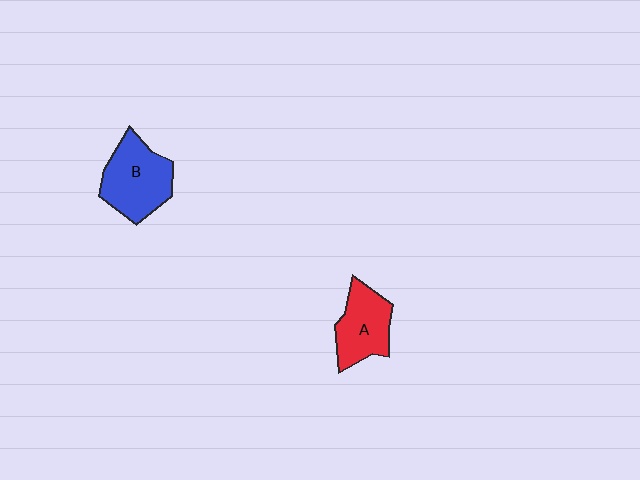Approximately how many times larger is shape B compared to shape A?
Approximately 1.2 times.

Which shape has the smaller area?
Shape A (red).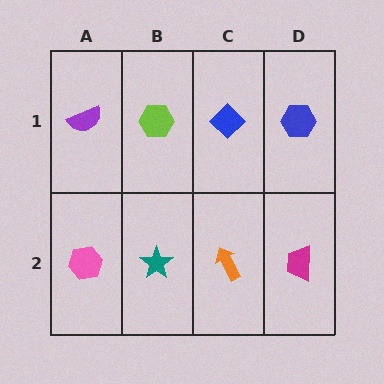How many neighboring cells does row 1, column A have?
2.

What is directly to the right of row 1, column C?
A blue hexagon.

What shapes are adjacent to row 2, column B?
A lime hexagon (row 1, column B), a pink hexagon (row 2, column A), an orange arrow (row 2, column C).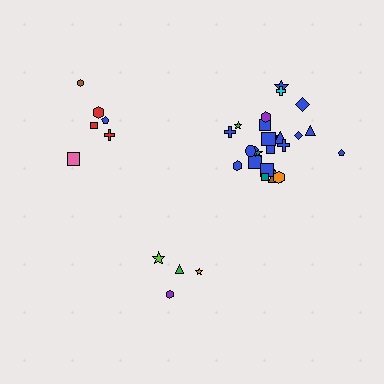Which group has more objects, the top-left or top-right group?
The top-right group.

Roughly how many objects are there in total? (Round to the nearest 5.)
Roughly 35 objects in total.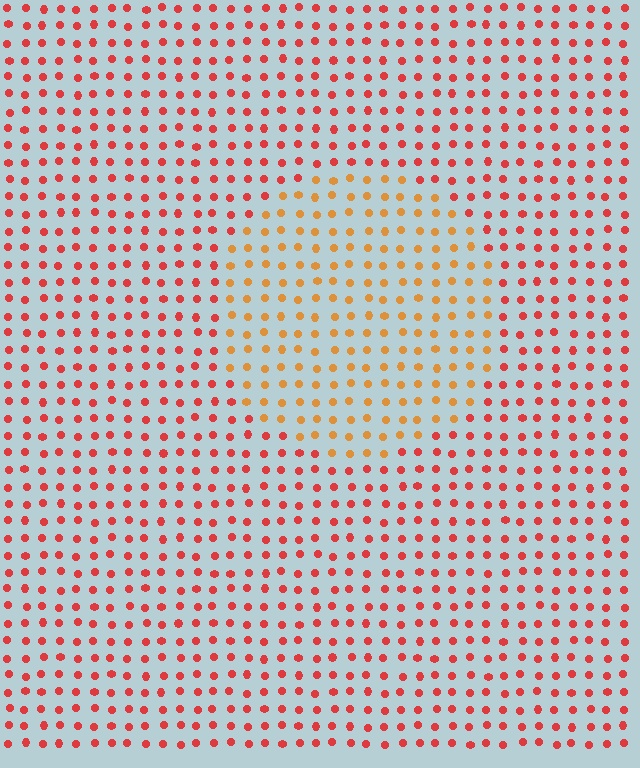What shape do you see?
I see a circle.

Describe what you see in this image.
The image is filled with small red elements in a uniform arrangement. A circle-shaped region is visible where the elements are tinted to a slightly different hue, forming a subtle color boundary.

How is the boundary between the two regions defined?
The boundary is defined purely by a slight shift in hue (about 33 degrees). Spacing, size, and orientation are identical on both sides.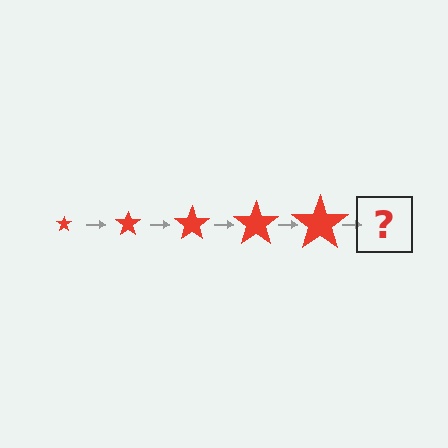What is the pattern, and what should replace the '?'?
The pattern is that the star gets progressively larger each step. The '?' should be a red star, larger than the previous one.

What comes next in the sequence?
The next element should be a red star, larger than the previous one.